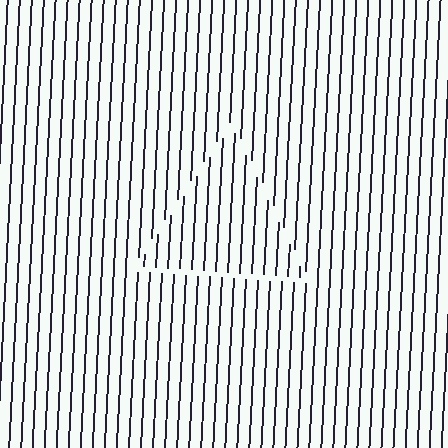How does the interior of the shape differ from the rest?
The interior of the shape contains the same grating, shifted by half a period — the contour is defined by the phase discontinuity where line-ends from the inner and outer gratings abut.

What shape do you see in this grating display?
An illusory triangle. The interior of the shape contains the same grating, shifted by half a period — the contour is defined by the phase discontinuity where line-ends from the inner and outer gratings abut.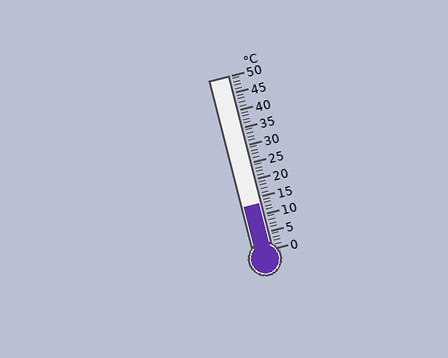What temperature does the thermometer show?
The thermometer shows approximately 13°C.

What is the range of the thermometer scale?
The thermometer scale ranges from 0°C to 50°C.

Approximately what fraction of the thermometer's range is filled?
The thermometer is filled to approximately 25% of its range.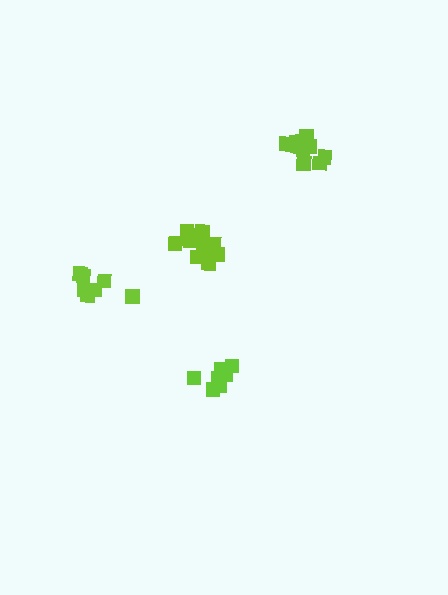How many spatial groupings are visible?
There are 4 spatial groupings.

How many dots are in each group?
Group 1: 7 dots, Group 2: 7 dots, Group 3: 12 dots, Group 4: 12 dots (38 total).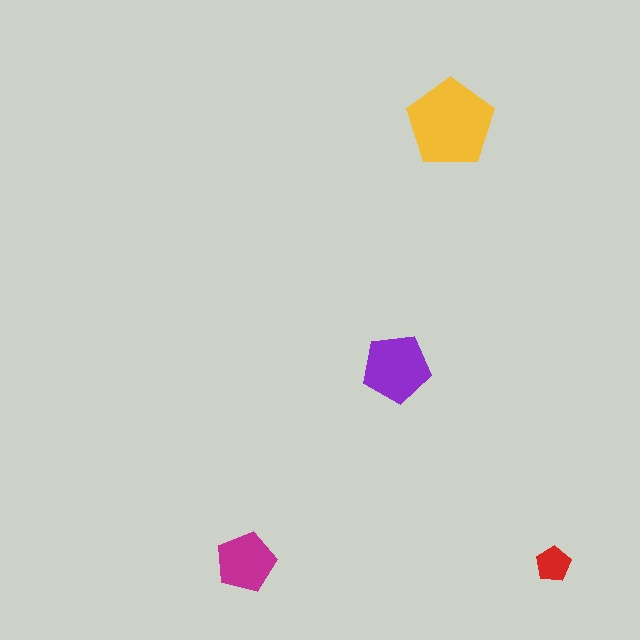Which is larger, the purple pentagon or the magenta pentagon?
The purple one.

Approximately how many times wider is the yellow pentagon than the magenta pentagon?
About 1.5 times wider.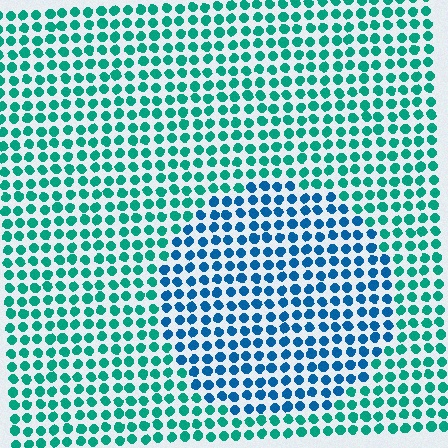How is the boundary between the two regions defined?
The boundary is defined purely by a slight shift in hue (about 38 degrees). Spacing, size, and orientation are identical on both sides.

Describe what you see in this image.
The image is filled with small teal elements in a uniform arrangement. A circle-shaped region is visible where the elements are tinted to a slightly different hue, forming a subtle color boundary.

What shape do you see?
I see a circle.